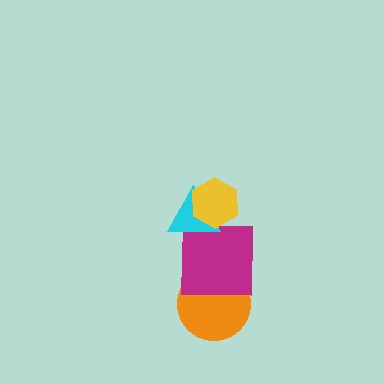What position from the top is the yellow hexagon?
The yellow hexagon is 1st from the top.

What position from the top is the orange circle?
The orange circle is 4th from the top.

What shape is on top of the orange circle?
The magenta square is on top of the orange circle.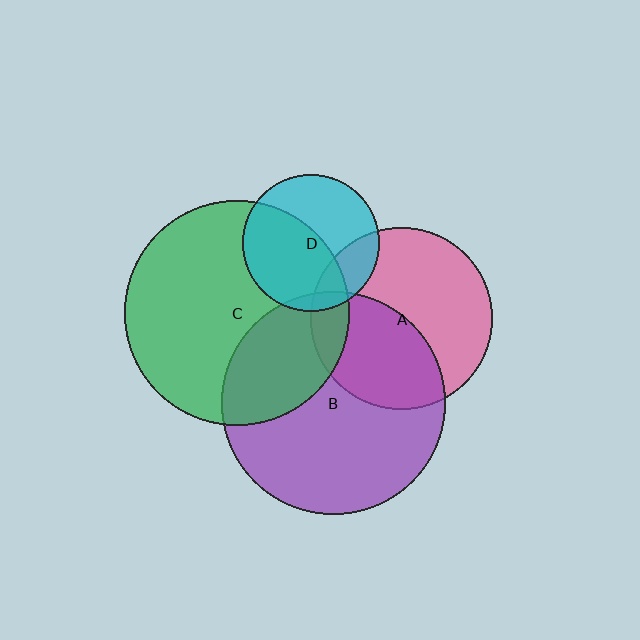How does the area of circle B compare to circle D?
Approximately 2.7 times.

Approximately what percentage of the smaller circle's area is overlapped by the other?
Approximately 10%.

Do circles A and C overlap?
Yes.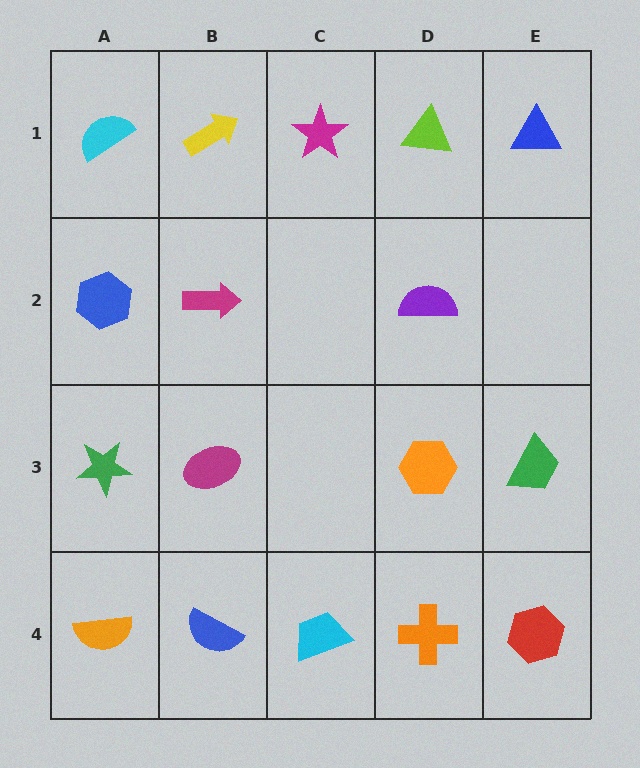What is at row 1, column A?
A cyan semicircle.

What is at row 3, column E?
A green trapezoid.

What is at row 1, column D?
A lime triangle.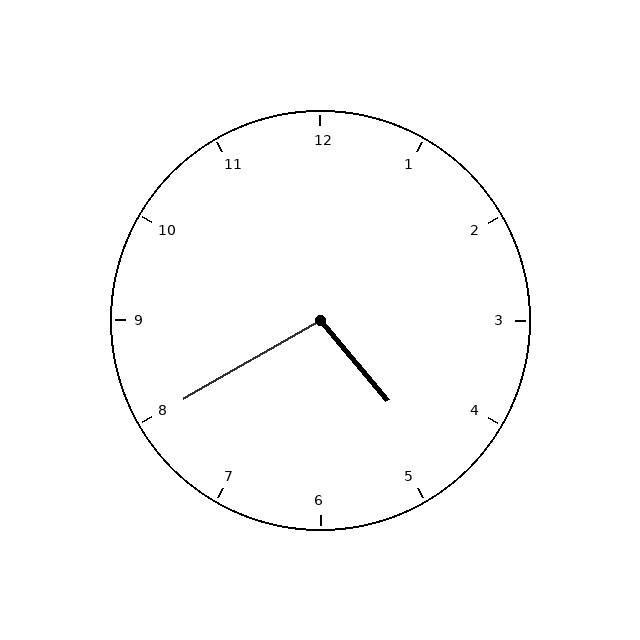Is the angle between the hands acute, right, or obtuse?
It is obtuse.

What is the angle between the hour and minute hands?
Approximately 100 degrees.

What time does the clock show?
4:40.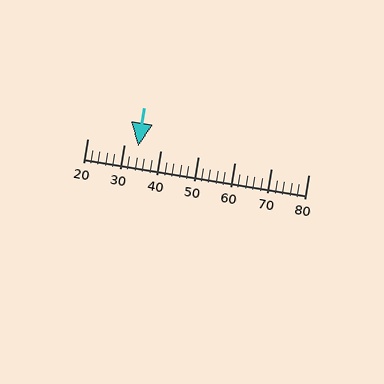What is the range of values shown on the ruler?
The ruler shows values from 20 to 80.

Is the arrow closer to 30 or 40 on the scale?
The arrow is closer to 30.